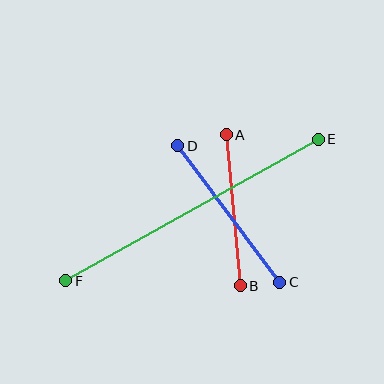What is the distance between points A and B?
The distance is approximately 152 pixels.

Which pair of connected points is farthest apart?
Points E and F are farthest apart.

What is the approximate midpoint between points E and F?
The midpoint is at approximately (192, 210) pixels.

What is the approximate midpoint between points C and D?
The midpoint is at approximately (229, 214) pixels.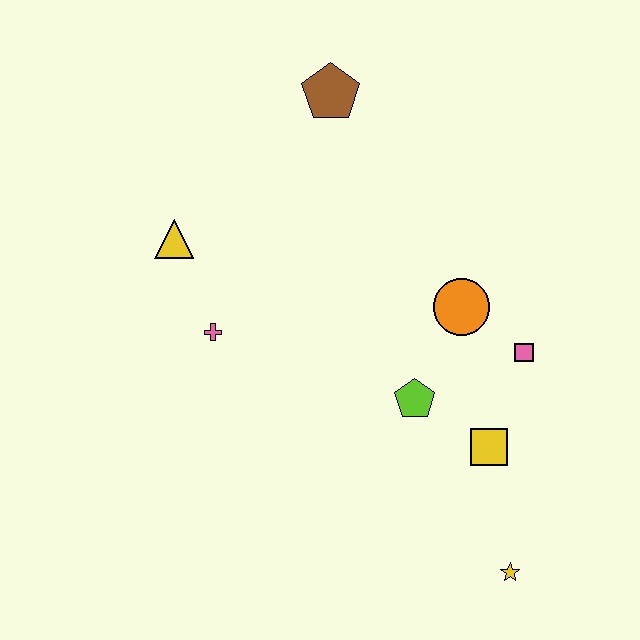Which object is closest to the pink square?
The orange circle is closest to the pink square.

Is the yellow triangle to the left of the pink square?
Yes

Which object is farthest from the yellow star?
The brown pentagon is farthest from the yellow star.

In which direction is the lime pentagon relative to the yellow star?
The lime pentagon is above the yellow star.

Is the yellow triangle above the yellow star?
Yes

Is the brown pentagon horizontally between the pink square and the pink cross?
Yes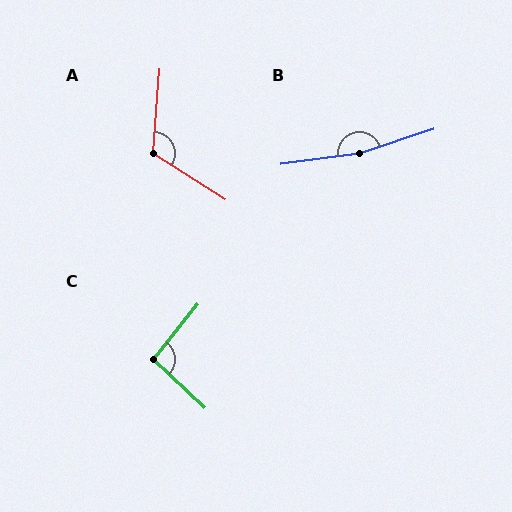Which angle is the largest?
B, at approximately 169 degrees.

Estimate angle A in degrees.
Approximately 118 degrees.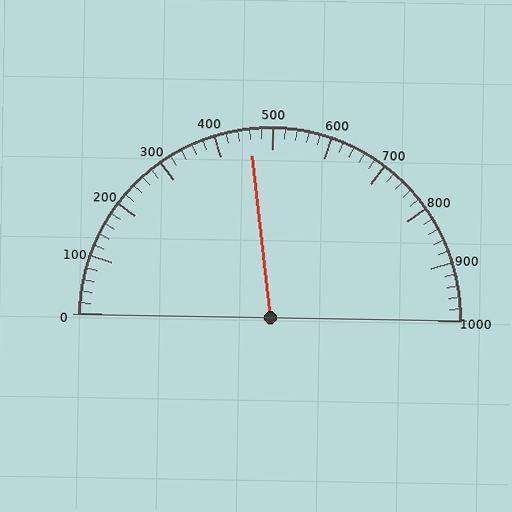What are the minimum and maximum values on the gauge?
The gauge ranges from 0 to 1000.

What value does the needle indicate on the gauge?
The needle indicates approximately 460.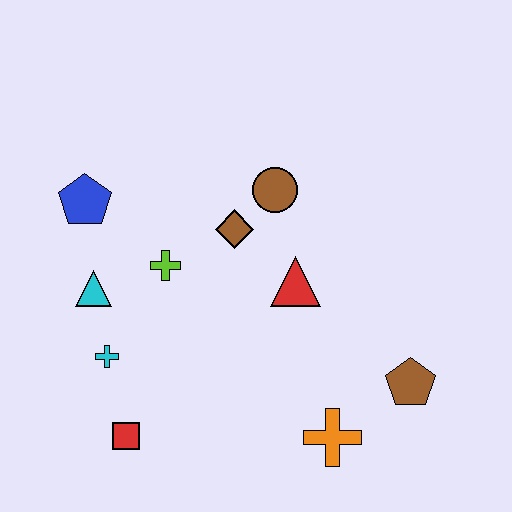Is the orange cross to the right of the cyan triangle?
Yes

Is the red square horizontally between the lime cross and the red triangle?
No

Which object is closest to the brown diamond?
The brown circle is closest to the brown diamond.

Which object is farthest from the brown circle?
The red square is farthest from the brown circle.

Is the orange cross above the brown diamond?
No